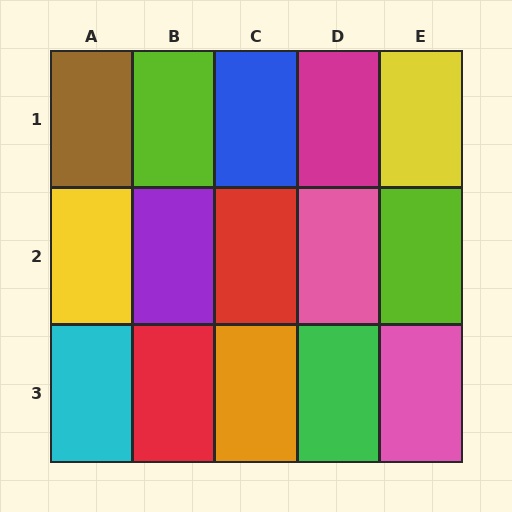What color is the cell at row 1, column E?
Yellow.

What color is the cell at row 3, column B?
Red.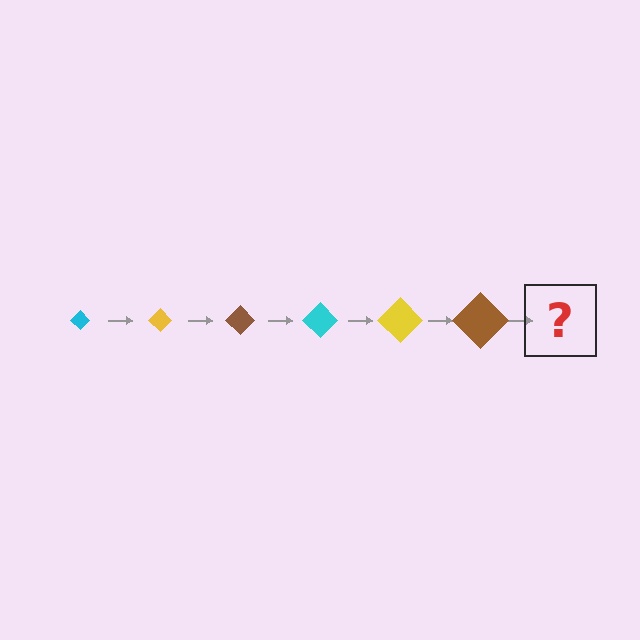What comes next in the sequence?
The next element should be a cyan diamond, larger than the previous one.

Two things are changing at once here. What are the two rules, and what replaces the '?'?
The two rules are that the diamond grows larger each step and the color cycles through cyan, yellow, and brown. The '?' should be a cyan diamond, larger than the previous one.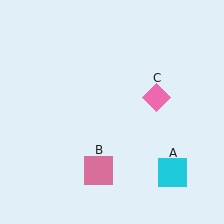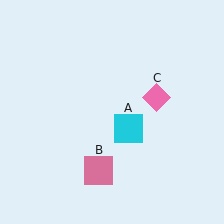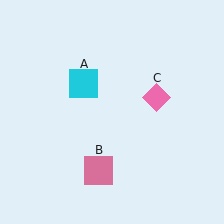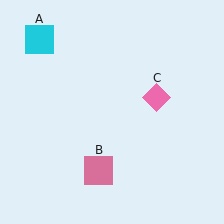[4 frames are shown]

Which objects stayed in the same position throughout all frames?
Pink square (object B) and pink diamond (object C) remained stationary.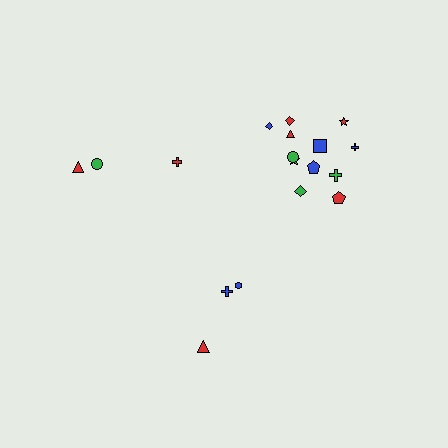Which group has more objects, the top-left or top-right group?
The top-right group.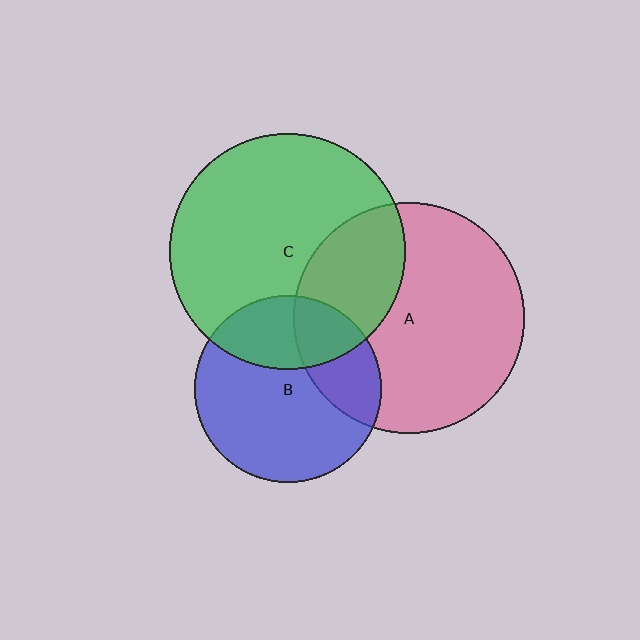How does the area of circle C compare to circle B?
Approximately 1.6 times.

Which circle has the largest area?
Circle C (green).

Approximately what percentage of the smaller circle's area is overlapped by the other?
Approximately 30%.